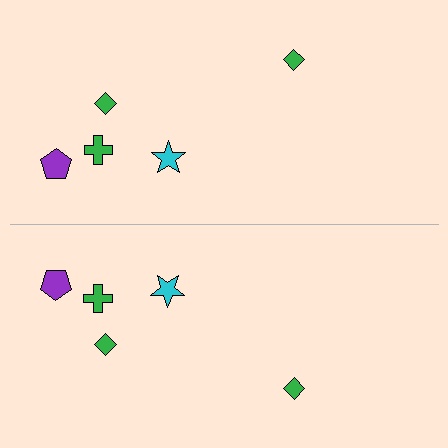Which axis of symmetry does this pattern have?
The pattern has a horizontal axis of symmetry running through the center of the image.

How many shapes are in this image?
There are 10 shapes in this image.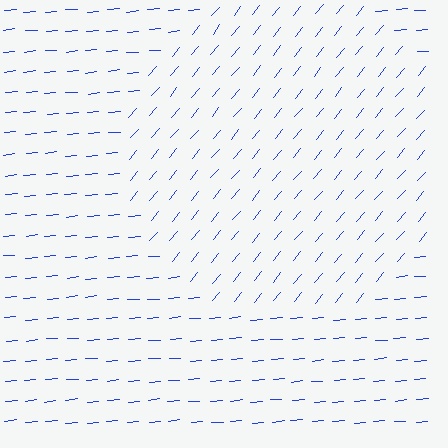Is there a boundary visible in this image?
Yes, there is a texture boundary formed by a change in line orientation.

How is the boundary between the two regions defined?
The boundary is defined purely by a change in line orientation (approximately 45 degrees difference). All lines are the same color and thickness.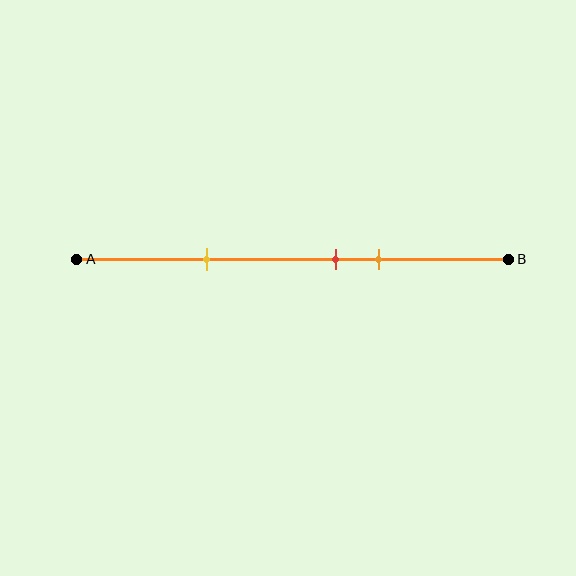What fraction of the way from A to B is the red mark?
The red mark is approximately 60% (0.6) of the way from A to B.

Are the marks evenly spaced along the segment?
No, the marks are not evenly spaced.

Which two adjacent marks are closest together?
The red and orange marks are the closest adjacent pair.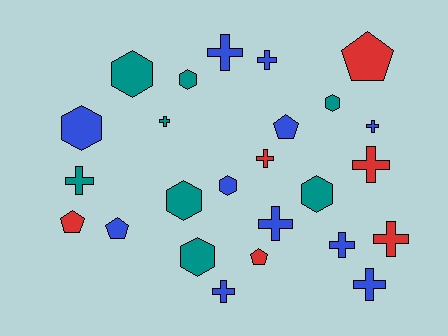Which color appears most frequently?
Blue, with 11 objects.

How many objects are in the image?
There are 25 objects.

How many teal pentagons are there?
There are no teal pentagons.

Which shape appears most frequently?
Cross, with 12 objects.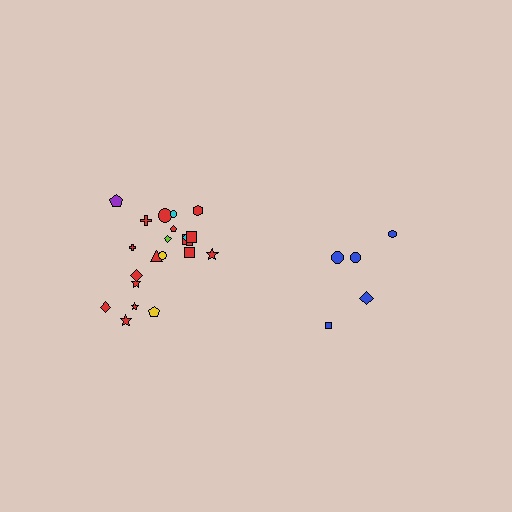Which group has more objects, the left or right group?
The left group.